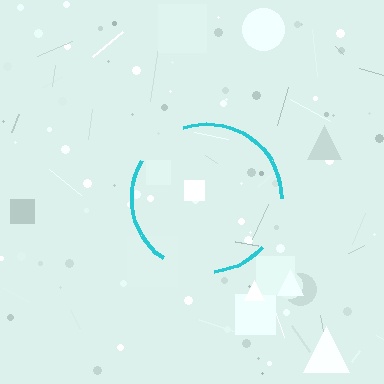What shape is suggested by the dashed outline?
The dashed outline suggests a circle.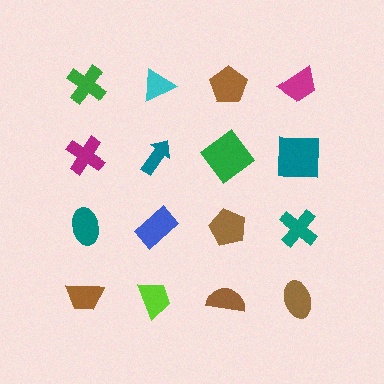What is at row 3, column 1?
A teal ellipse.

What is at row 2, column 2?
A teal arrow.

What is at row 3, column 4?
A teal cross.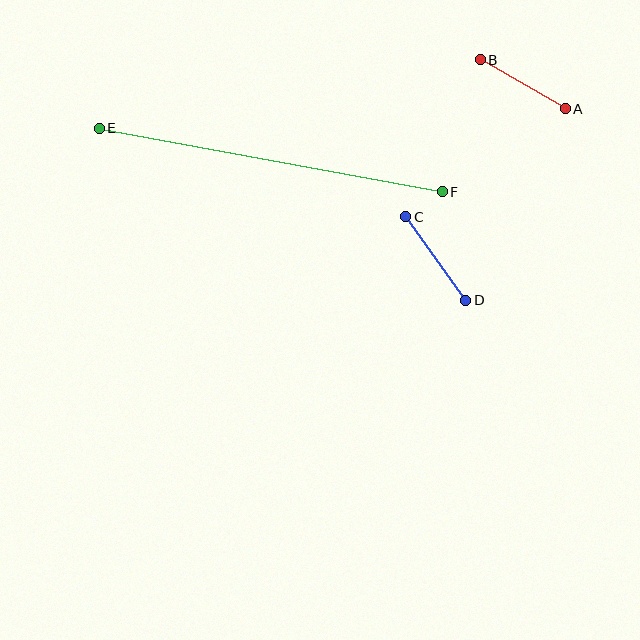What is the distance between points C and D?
The distance is approximately 103 pixels.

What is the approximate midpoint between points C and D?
The midpoint is at approximately (436, 258) pixels.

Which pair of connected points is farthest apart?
Points E and F are farthest apart.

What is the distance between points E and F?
The distance is approximately 349 pixels.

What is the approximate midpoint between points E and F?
The midpoint is at approximately (271, 160) pixels.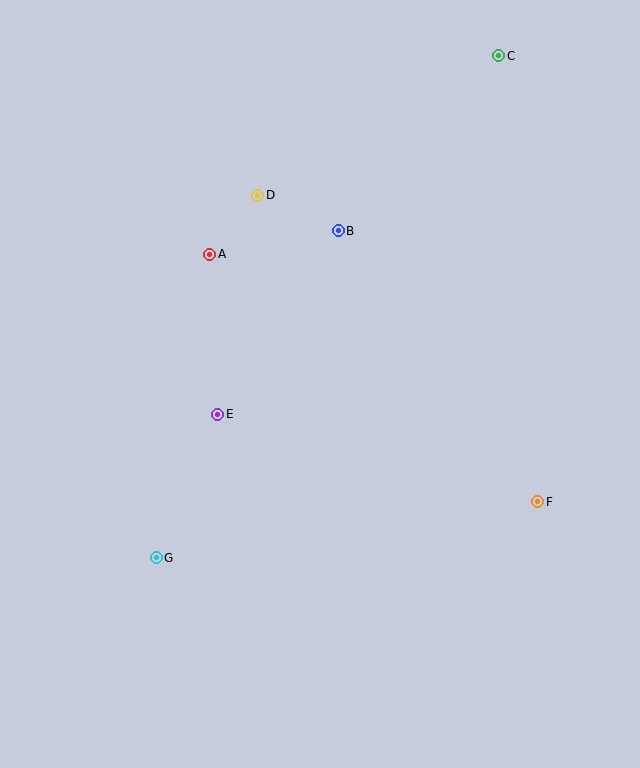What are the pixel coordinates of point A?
Point A is at (210, 254).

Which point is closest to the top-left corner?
Point D is closest to the top-left corner.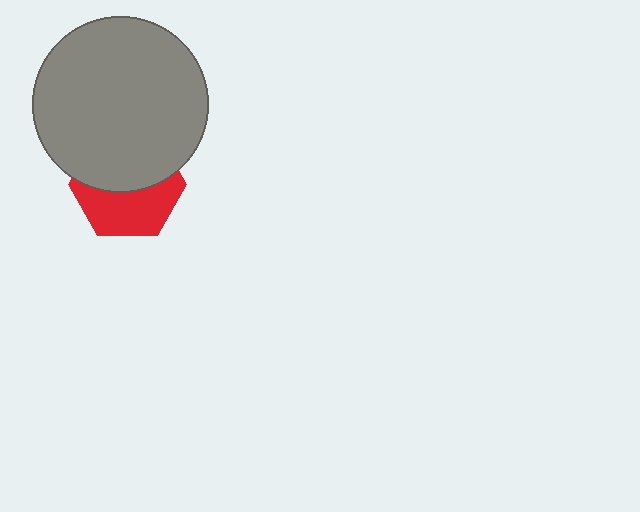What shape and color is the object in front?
The object in front is a gray circle.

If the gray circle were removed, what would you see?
You would see the complete red hexagon.